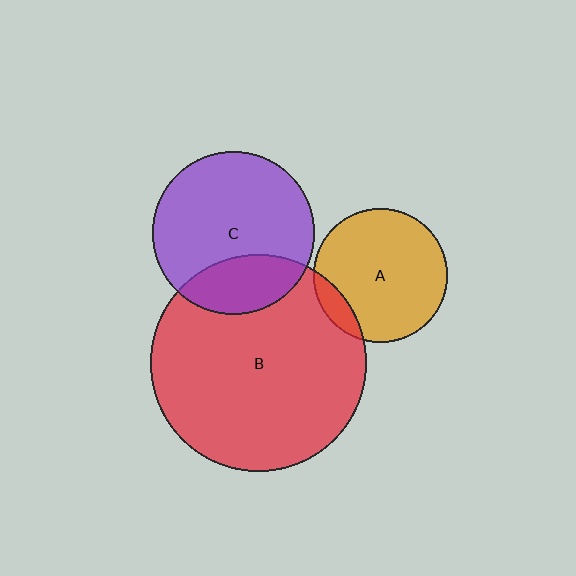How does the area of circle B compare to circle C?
Approximately 1.8 times.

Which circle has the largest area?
Circle B (red).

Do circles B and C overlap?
Yes.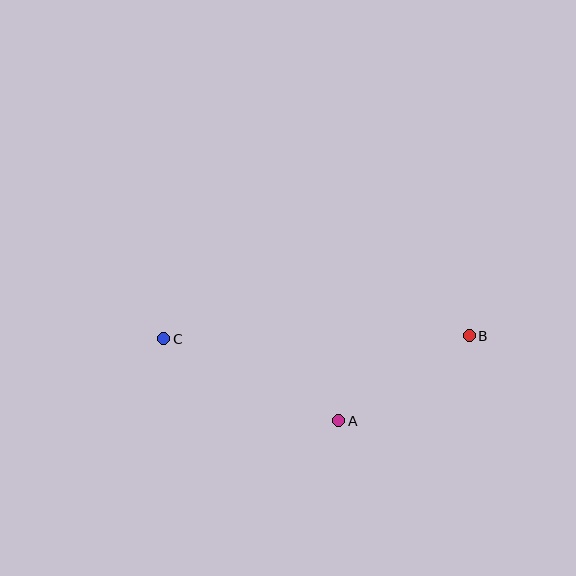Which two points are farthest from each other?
Points B and C are farthest from each other.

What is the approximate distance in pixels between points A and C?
The distance between A and C is approximately 193 pixels.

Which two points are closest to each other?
Points A and B are closest to each other.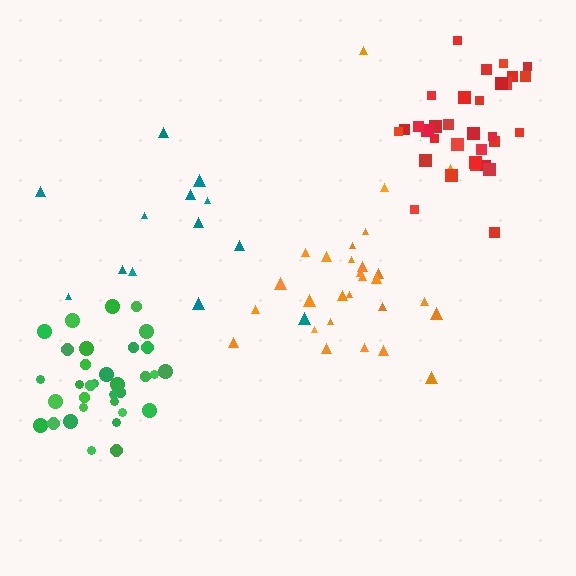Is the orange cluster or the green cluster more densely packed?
Green.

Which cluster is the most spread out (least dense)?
Teal.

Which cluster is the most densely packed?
Green.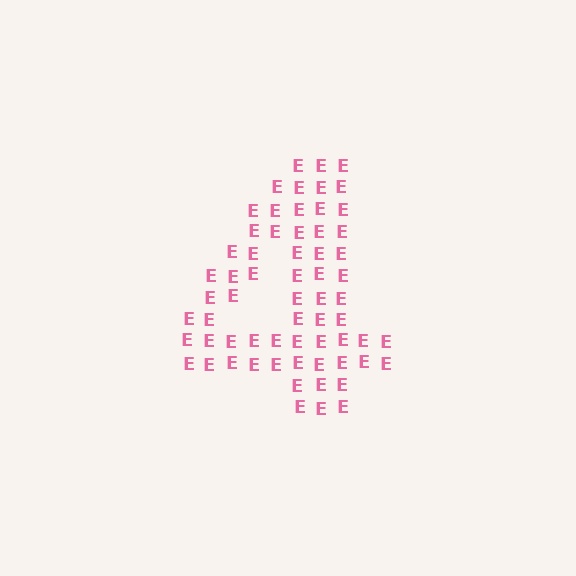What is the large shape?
The large shape is the digit 4.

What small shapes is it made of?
It is made of small letter E's.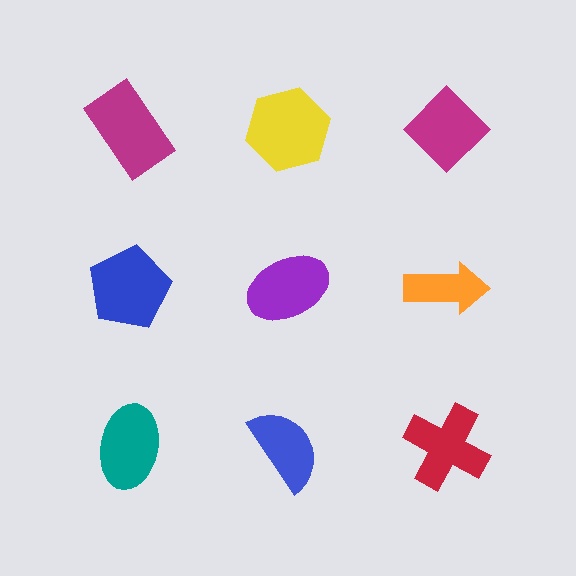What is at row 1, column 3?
A magenta diamond.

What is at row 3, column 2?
A blue semicircle.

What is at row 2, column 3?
An orange arrow.